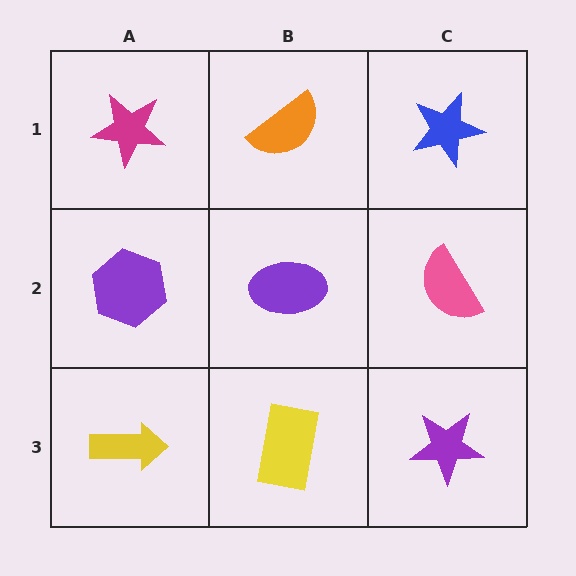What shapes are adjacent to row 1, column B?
A purple ellipse (row 2, column B), a magenta star (row 1, column A), a blue star (row 1, column C).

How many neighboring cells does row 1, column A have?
2.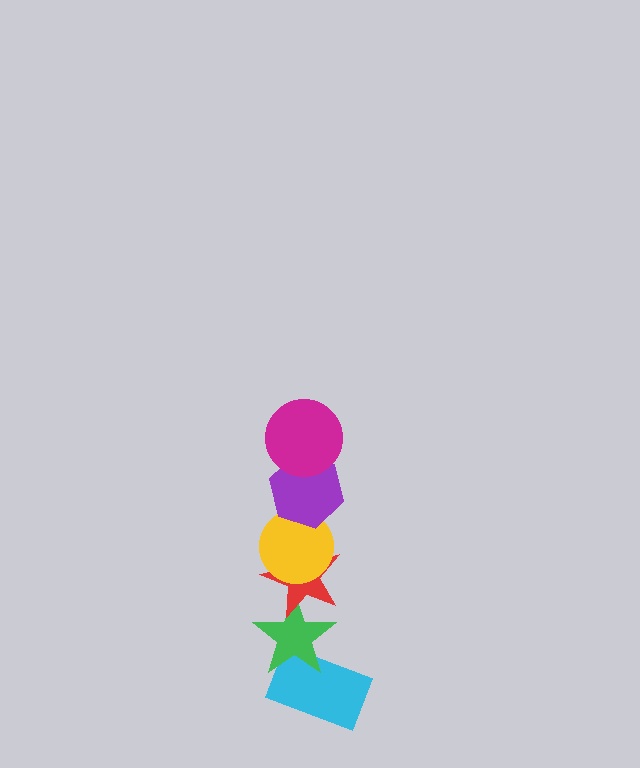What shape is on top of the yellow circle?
The purple hexagon is on top of the yellow circle.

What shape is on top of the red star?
The yellow circle is on top of the red star.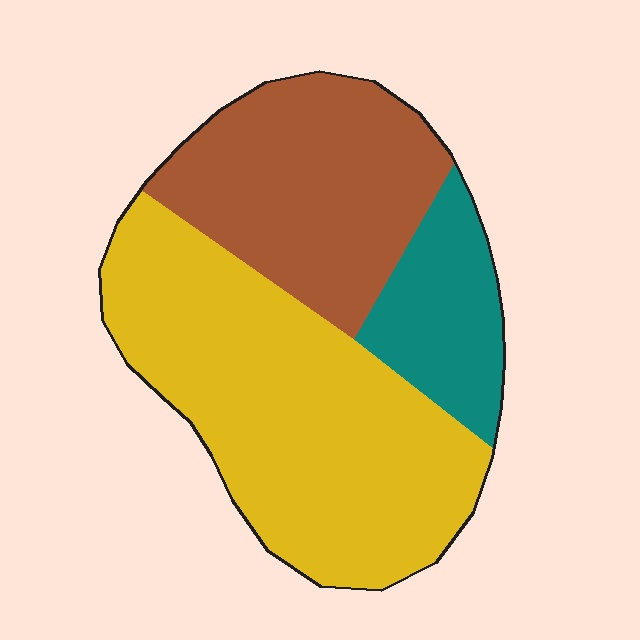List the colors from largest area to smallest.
From largest to smallest: yellow, brown, teal.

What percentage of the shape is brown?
Brown covers about 30% of the shape.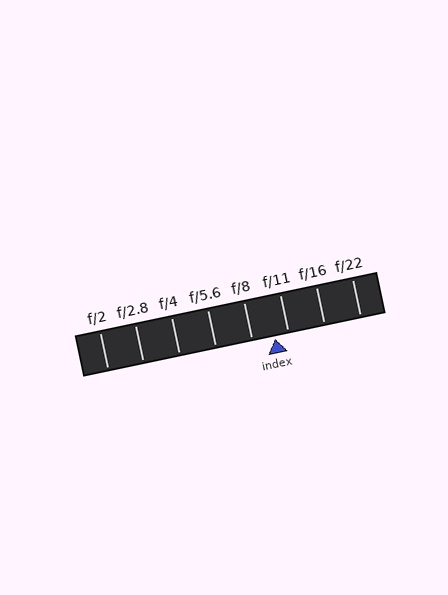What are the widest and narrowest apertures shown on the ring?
The widest aperture shown is f/2 and the narrowest is f/22.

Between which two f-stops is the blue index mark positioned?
The index mark is between f/8 and f/11.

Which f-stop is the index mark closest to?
The index mark is closest to f/11.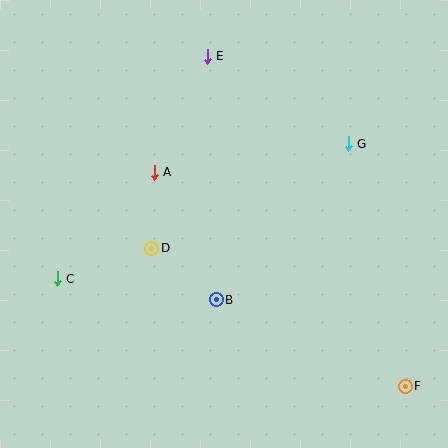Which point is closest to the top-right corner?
Point G is closest to the top-right corner.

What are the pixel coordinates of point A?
Point A is at (154, 172).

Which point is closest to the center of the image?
Point B at (216, 300) is closest to the center.